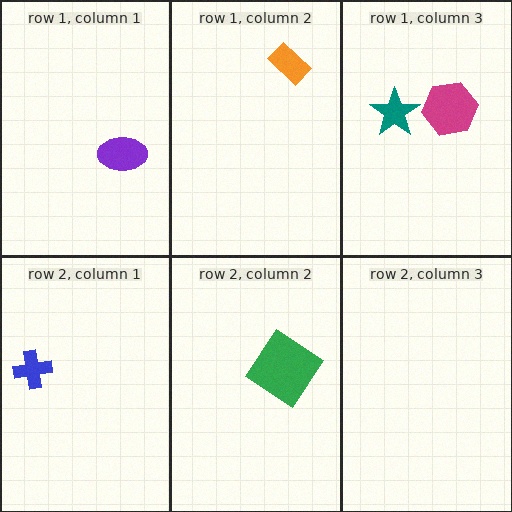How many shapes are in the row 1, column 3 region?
2.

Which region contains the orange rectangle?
The row 1, column 2 region.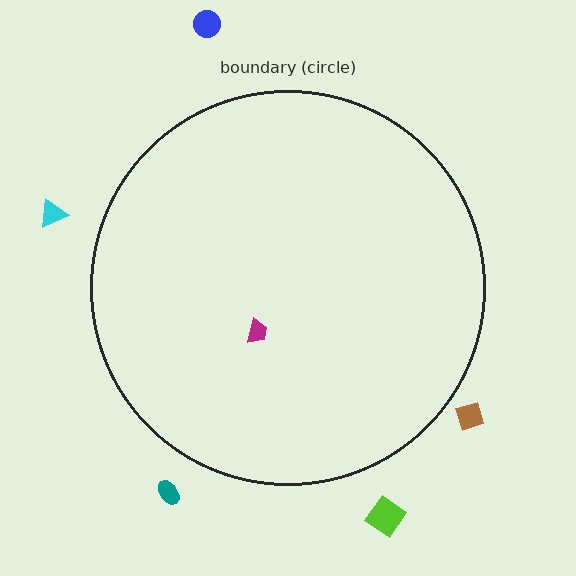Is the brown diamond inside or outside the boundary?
Outside.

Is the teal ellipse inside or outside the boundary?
Outside.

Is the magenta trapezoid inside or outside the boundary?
Inside.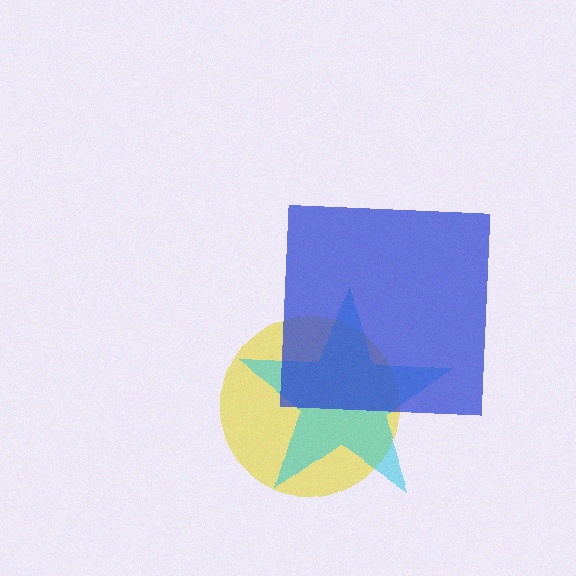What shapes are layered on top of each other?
The layered shapes are: a yellow circle, a cyan star, a blue square.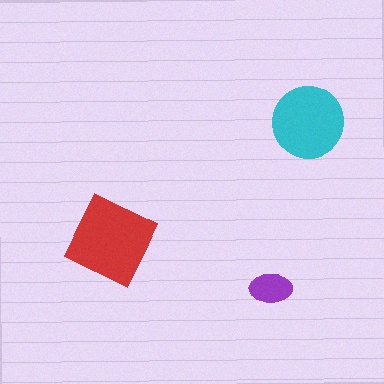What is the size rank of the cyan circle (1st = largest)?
2nd.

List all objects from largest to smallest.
The red diamond, the cyan circle, the purple ellipse.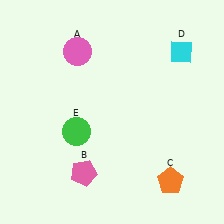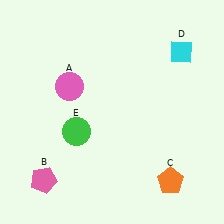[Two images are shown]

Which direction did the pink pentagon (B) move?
The pink pentagon (B) moved left.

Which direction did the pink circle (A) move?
The pink circle (A) moved down.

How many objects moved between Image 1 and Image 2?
2 objects moved between the two images.